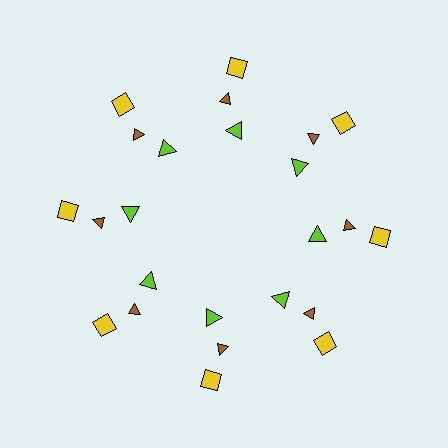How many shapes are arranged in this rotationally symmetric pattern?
There are 24 shapes, arranged in 8 groups of 3.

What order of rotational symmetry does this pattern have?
This pattern has 8-fold rotational symmetry.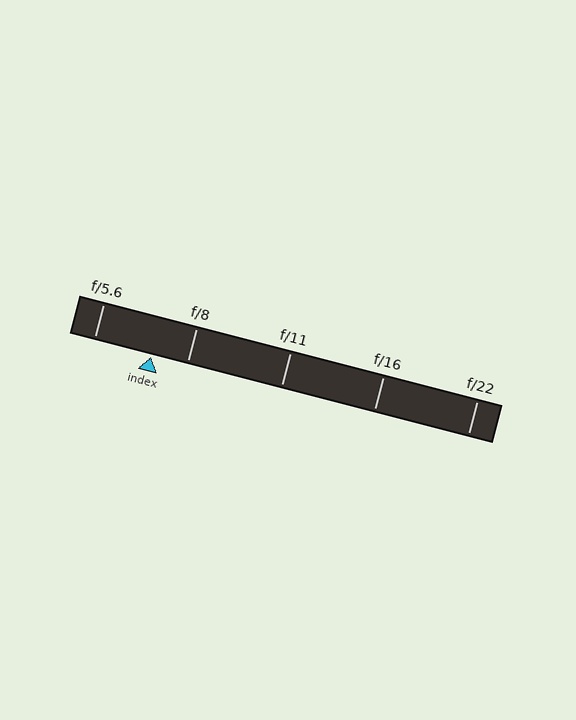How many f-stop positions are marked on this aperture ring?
There are 5 f-stop positions marked.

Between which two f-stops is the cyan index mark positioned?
The index mark is between f/5.6 and f/8.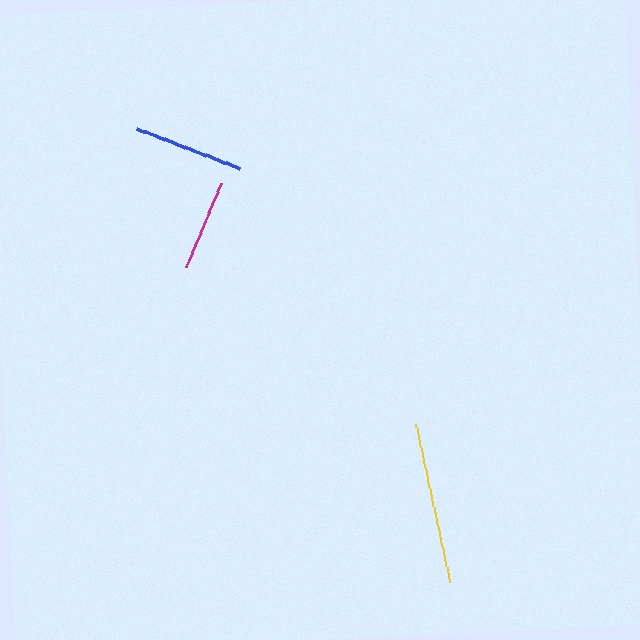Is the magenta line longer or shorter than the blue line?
The blue line is longer than the magenta line.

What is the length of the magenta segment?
The magenta segment is approximately 91 pixels long.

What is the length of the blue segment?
The blue segment is approximately 110 pixels long.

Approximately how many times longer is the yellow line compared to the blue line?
The yellow line is approximately 1.5 times the length of the blue line.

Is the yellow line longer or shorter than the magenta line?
The yellow line is longer than the magenta line.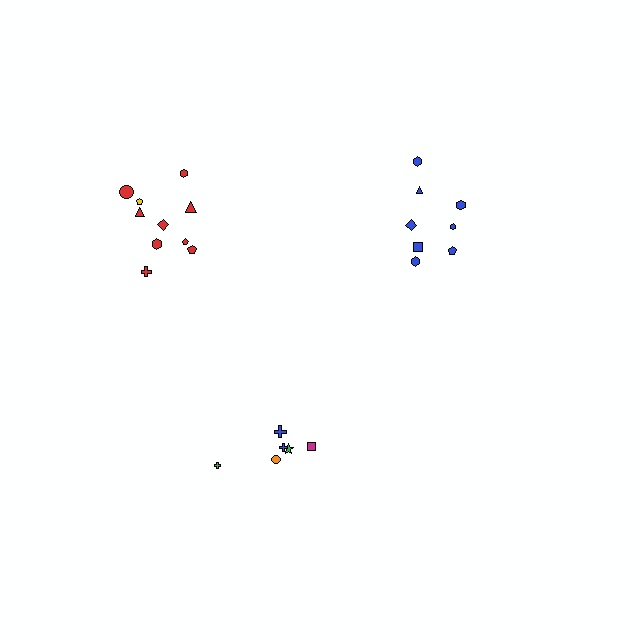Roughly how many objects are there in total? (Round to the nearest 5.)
Roughly 25 objects in total.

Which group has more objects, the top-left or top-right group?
The top-left group.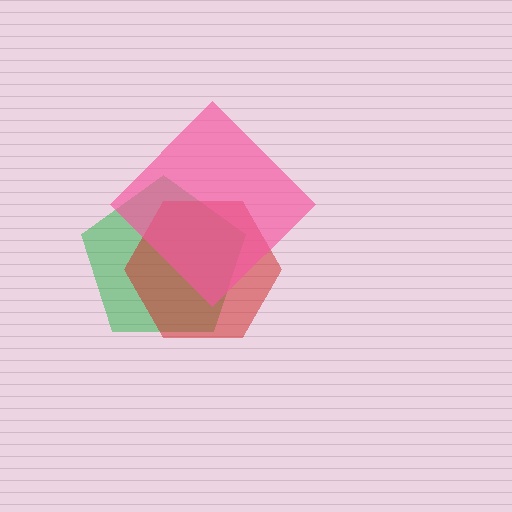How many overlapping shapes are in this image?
There are 3 overlapping shapes in the image.